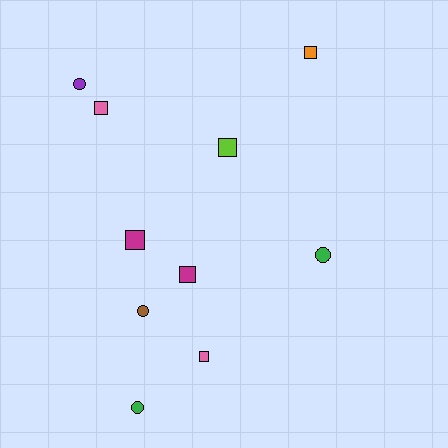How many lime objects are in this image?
There is 1 lime object.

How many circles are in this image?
There are 4 circles.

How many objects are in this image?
There are 10 objects.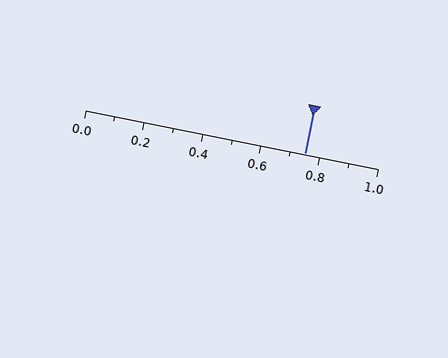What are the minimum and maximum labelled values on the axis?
The axis runs from 0.0 to 1.0.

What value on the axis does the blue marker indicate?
The marker indicates approximately 0.75.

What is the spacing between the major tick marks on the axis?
The major ticks are spaced 0.2 apart.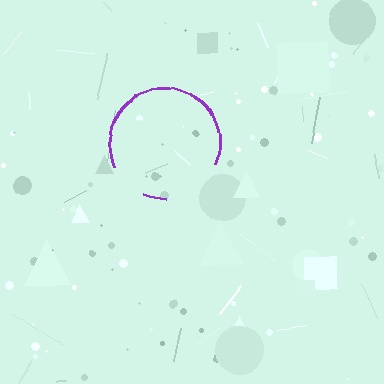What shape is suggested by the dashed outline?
The dashed outline suggests a circle.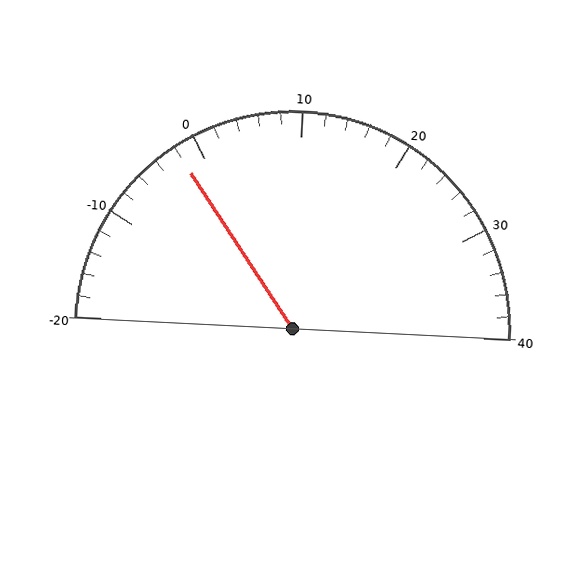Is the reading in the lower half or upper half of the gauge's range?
The reading is in the lower half of the range (-20 to 40).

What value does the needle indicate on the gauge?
The needle indicates approximately -2.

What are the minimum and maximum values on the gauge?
The gauge ranges from -20 to 40.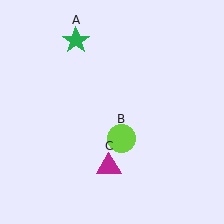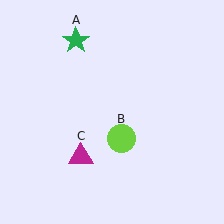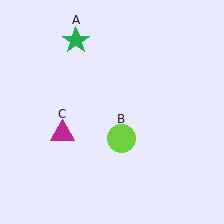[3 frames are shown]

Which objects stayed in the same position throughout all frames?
Green star (object A) and lime circle (object B) remained stationary.